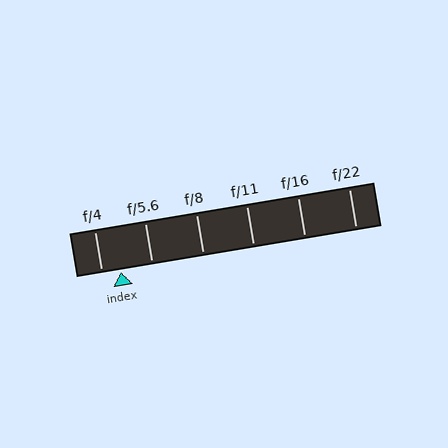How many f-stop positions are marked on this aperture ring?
There are 6 f-stop positions marked.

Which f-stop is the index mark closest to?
The index mark is closest to f/4.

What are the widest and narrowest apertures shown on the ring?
The widest aperture shown is f/4 and the narrowest is f/22.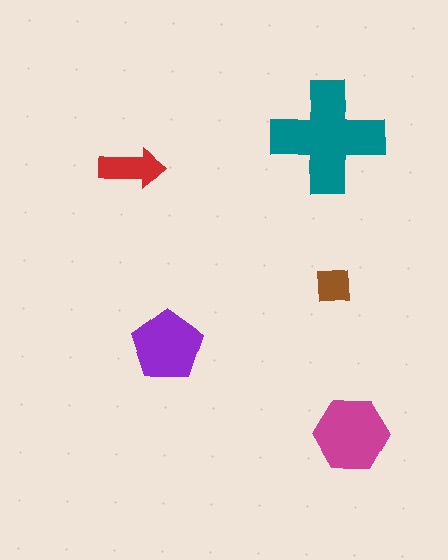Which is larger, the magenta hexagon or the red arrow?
The magenta hexagon.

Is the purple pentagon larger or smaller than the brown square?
Larger.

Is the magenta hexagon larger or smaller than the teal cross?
Smaller.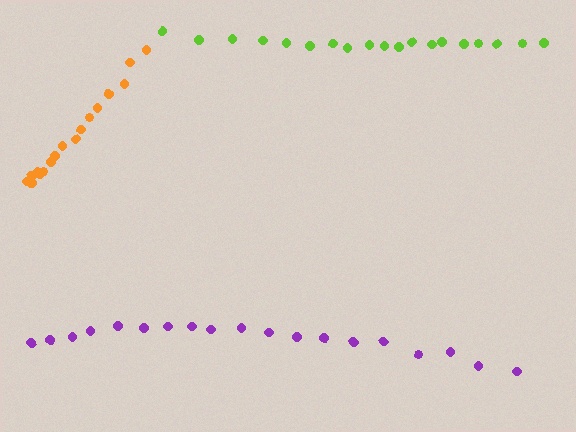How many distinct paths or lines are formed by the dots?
There are 3 distinct paths.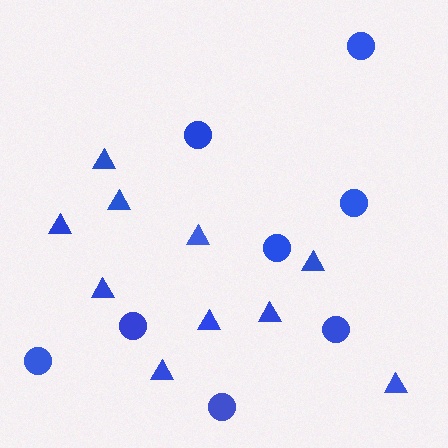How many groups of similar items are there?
There are 2 groups: one group of triangles (10) and one group of circles (8).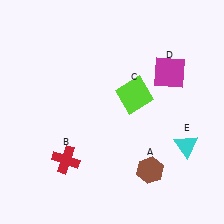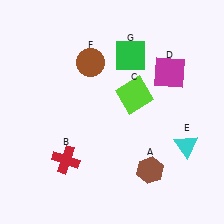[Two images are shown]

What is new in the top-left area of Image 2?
A brown circle (F) was added in the top-left area of Image 2.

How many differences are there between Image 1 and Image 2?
There are 2 differences between the two images.